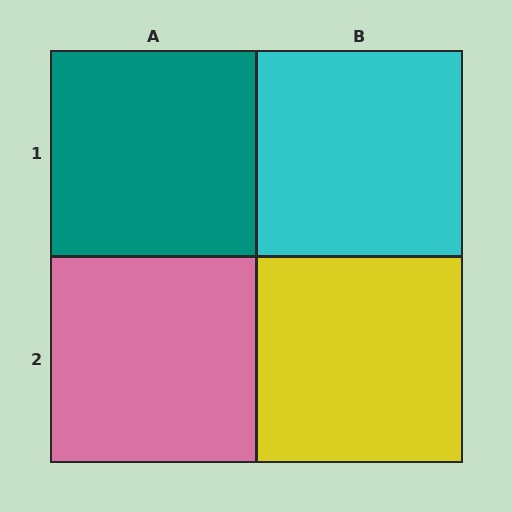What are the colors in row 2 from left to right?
Pink, yellow.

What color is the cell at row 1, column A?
Teal.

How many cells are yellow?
1 cell is yellow.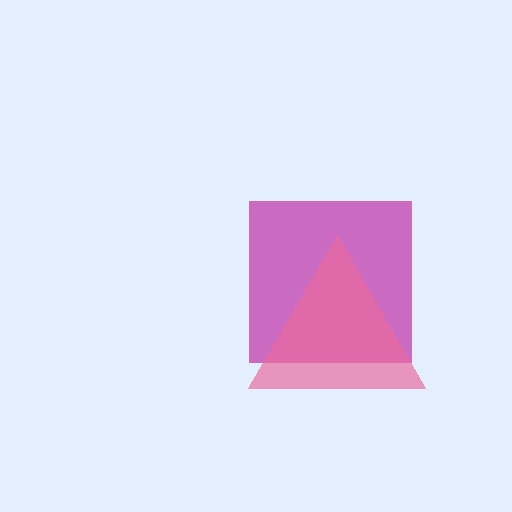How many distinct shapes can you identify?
There are 2 distinct shapes: a magenta square, a pink triangle.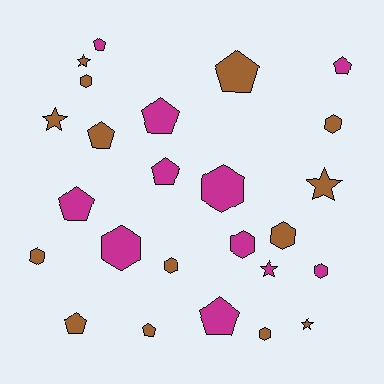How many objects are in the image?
There are 25 objects.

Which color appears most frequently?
Brown, with 14 objects.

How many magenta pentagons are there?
There are 6 magenta pentagons.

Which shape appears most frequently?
Pentagon, with 10 objects.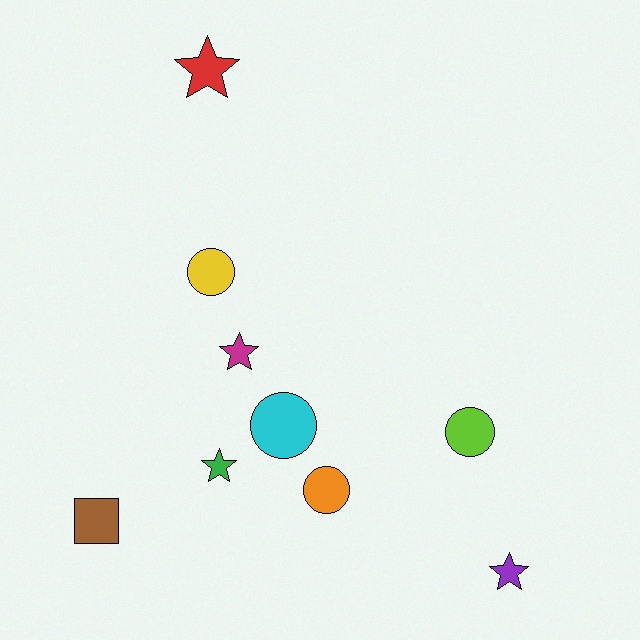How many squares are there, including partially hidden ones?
There is 1 square.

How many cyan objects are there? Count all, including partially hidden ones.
There is 1 cyan object.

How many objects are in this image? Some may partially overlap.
There are 9 objects.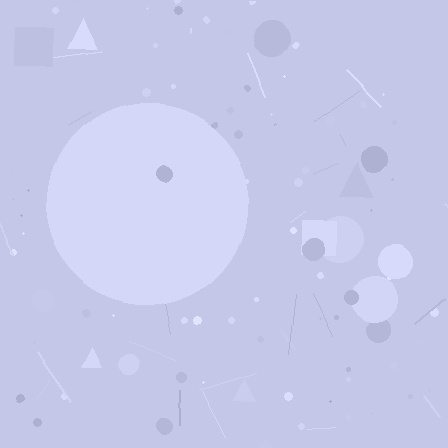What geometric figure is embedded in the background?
A circle is embedded in the background.